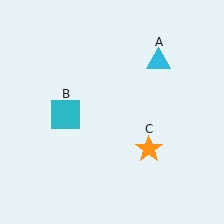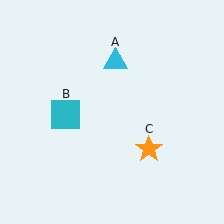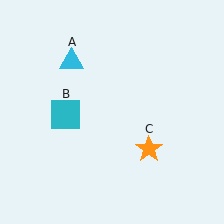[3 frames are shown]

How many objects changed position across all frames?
1 object changed position: cyan triangle (object A).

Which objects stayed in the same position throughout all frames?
Cyan square (object B) and orange star (object C) remained stationary.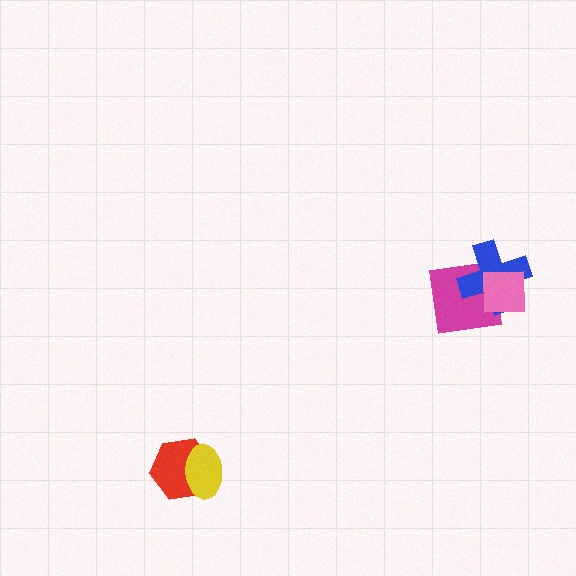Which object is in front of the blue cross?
The pink square is in front of the blue cross.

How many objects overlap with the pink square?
2 objects overlap with the pink square.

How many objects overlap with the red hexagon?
1 object overlaps with the red hexagon.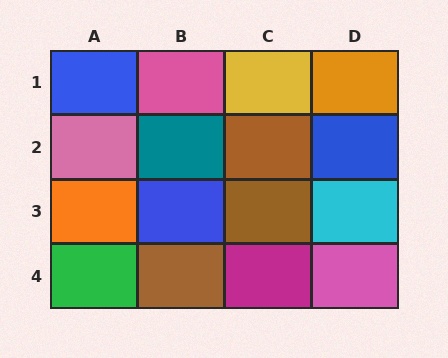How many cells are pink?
3 cells are pink.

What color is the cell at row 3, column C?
Brown.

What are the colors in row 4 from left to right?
Green, brown, magenta, pink.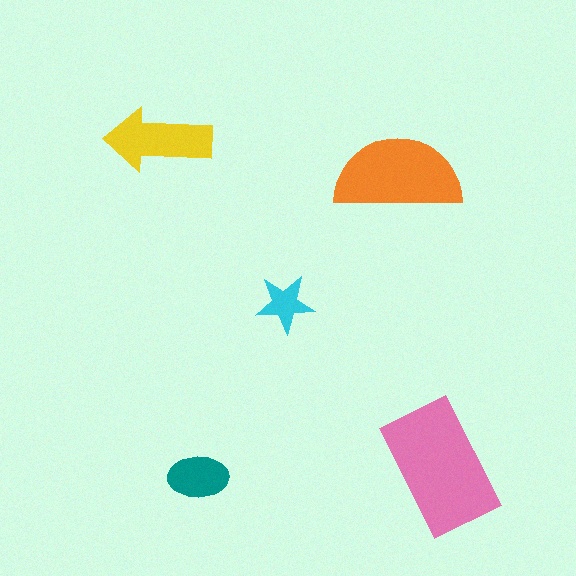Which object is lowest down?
The teal ellipse is bottommost.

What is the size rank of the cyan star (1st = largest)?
5th.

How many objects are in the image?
There are 5 objects in the image.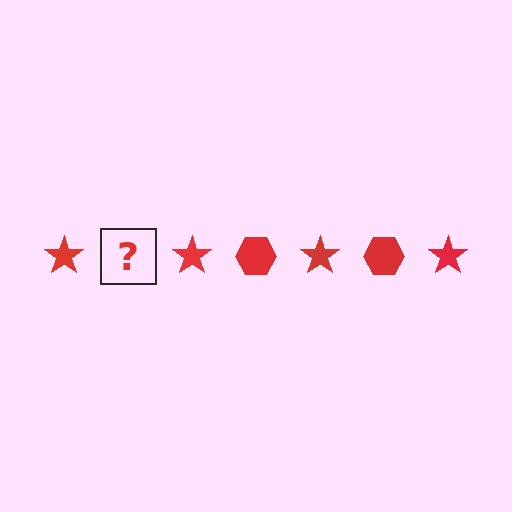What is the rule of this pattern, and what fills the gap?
The rule is that the pattern cycles through star, hexagon shapes in red. The gap should be filled with a red hexagon.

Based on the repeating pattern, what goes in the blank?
The blank should be a red hexagon.